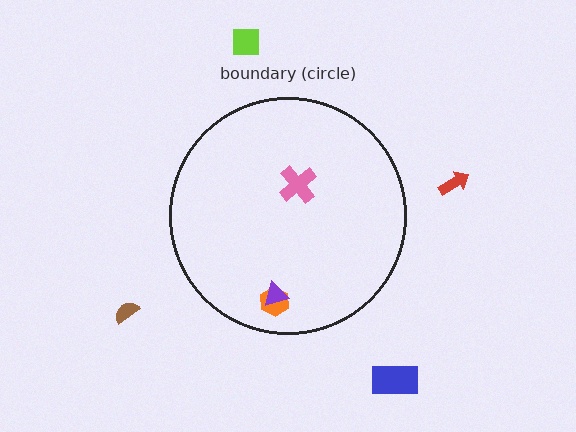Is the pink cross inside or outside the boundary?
Inside.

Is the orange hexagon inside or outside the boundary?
Inside.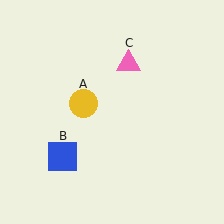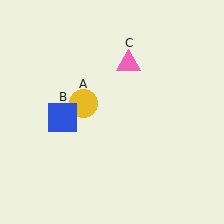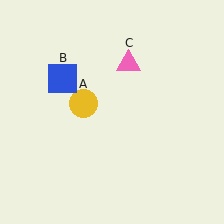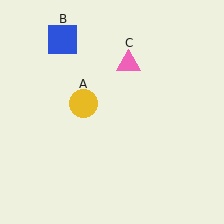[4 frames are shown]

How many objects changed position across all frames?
1 object changed position: blue square (object B).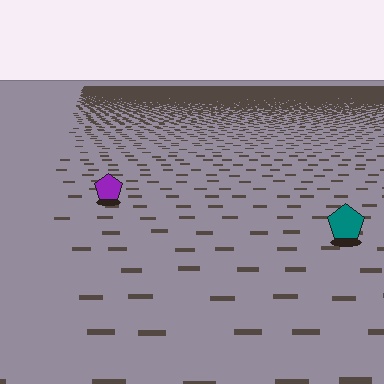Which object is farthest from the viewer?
The purple pentagon is farthest from the viewer. It appears smaller and the ground texture around it is denser.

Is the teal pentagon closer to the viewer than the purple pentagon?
Yes. The teal pentagon is closer — you can tell from the texture gradient: the ground texture is coarser near it.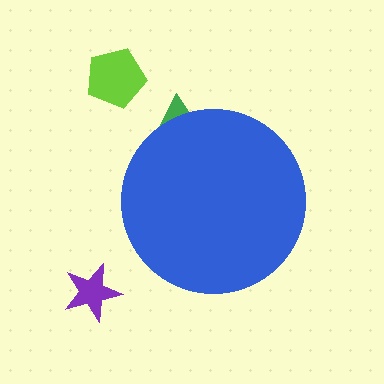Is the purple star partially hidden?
No, the purple star is fully visible.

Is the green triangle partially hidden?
Yes, the green triangle is partially hidden behind the blue circle.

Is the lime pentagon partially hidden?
No, the lime pentagon is fully visible.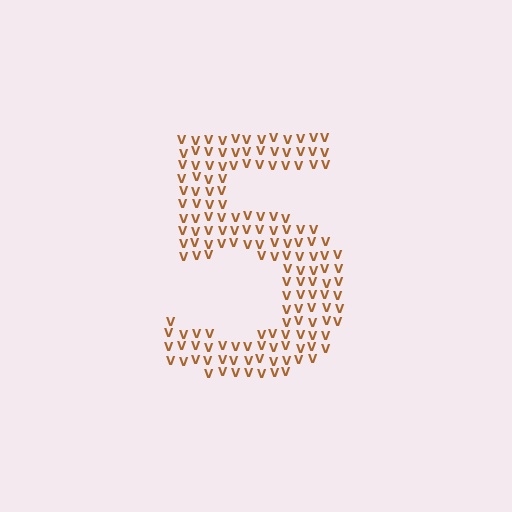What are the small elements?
The small elements are letter V's.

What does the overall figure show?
The overall figure shows the digit 5.